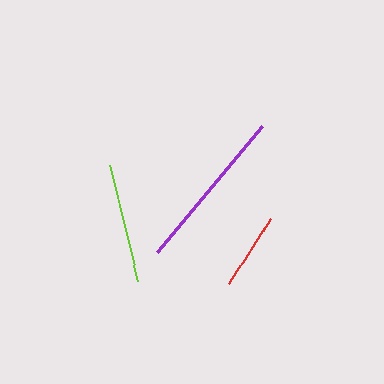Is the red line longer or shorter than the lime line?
The lime line is longer than the red line.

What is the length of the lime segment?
The lime segment is approximately 118 pixels long.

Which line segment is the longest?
The purple line is the longest at approximately 164 pixels.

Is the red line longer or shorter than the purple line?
The purple line is longer than the red line.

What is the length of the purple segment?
The purple segment is approximately 164 pixels long.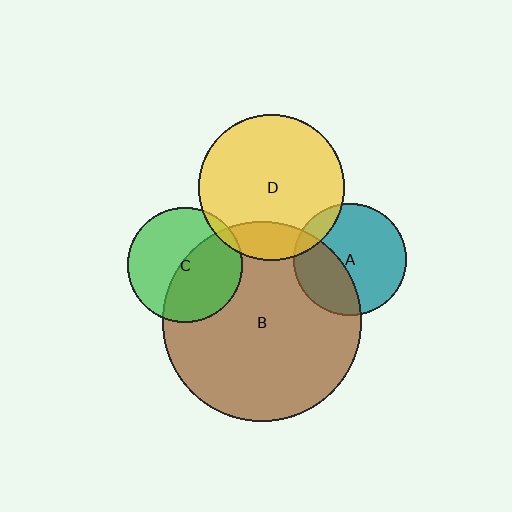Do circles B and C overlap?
Yes.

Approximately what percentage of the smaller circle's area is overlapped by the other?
Approximately 50%.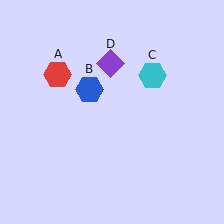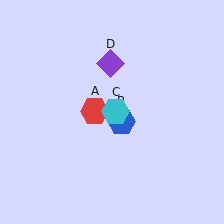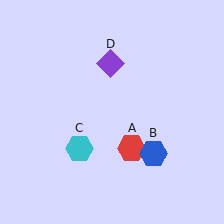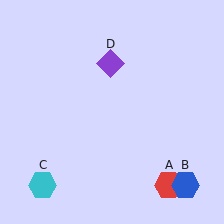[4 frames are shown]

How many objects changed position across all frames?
3 objects changed position: red hexagon (object A), blue hexagon (object B), cyan hexagon (object C).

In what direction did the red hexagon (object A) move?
The red hexagon (object A) moved down and to the right.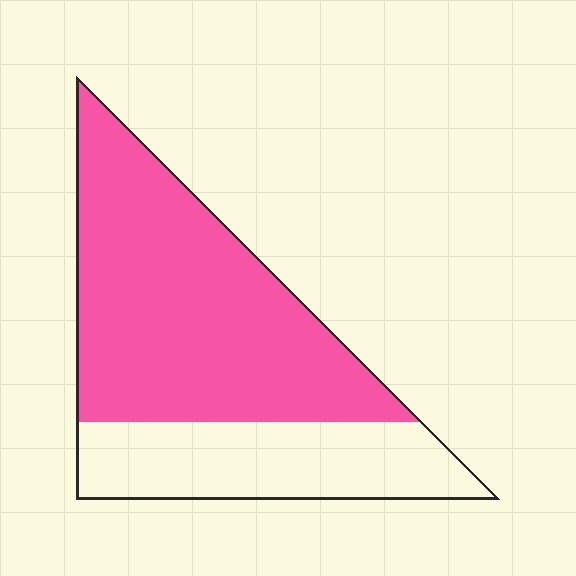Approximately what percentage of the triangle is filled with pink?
Approximately 65%.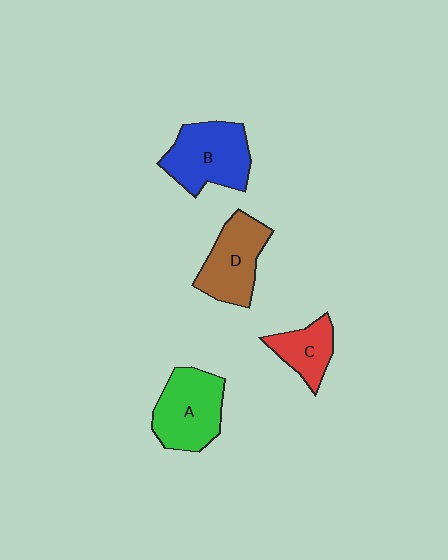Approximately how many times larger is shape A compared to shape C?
Approximately 1.7 times.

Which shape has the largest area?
Shape B (blue).